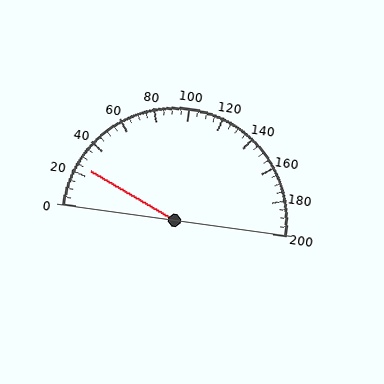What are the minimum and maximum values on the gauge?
The gauge ranges from 0 to 200.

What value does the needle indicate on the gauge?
The needle indicates approximately 25.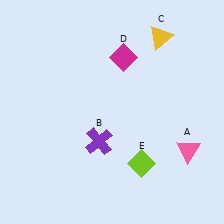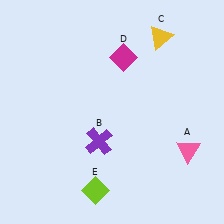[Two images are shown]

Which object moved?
The lime diamond (E) moved left.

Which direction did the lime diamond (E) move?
The lime diamond (E) moved left.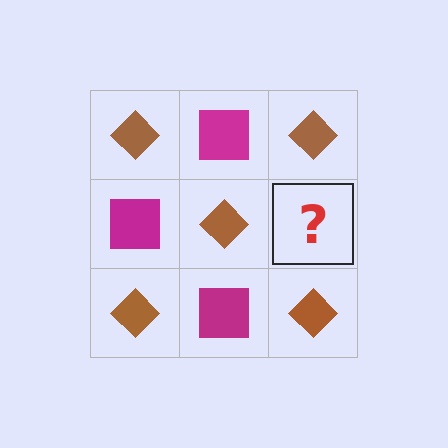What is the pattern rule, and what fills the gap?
The rule is that it alternates brown diamond and magenta square in a checkerboard pattern. The gap should be filled with a magenta square.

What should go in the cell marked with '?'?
The missing cell should contain a magenta square.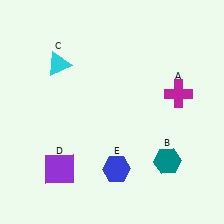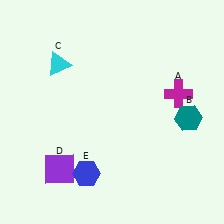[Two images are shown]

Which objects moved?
The objects that moved are: the teal hexagon (B), the blue hexagon (E).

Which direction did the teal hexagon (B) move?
The teal hexagon (B) moved up.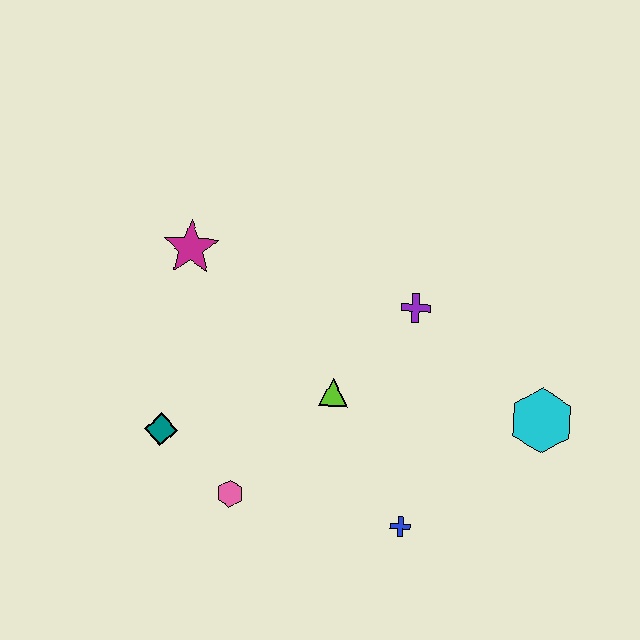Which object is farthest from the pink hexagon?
The cyan hexagon is farthest from the pink hexagon.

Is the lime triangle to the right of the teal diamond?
Yes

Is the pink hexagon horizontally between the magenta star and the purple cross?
Yes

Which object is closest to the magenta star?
The teal diamond is closest to the magenta star.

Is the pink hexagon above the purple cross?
No